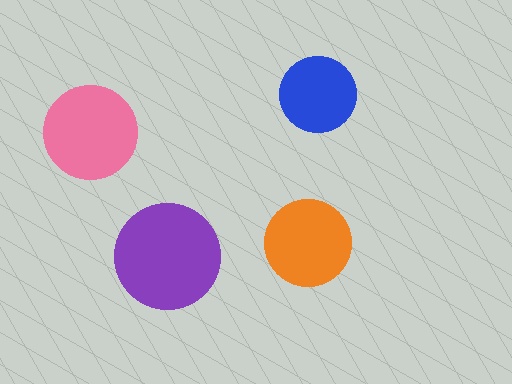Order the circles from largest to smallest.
the purple one, the pink one, the orange one, the blue one.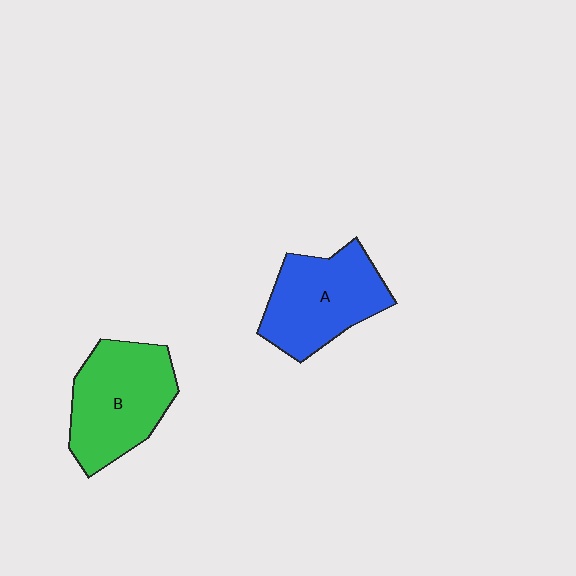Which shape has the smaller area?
Shape A (blue).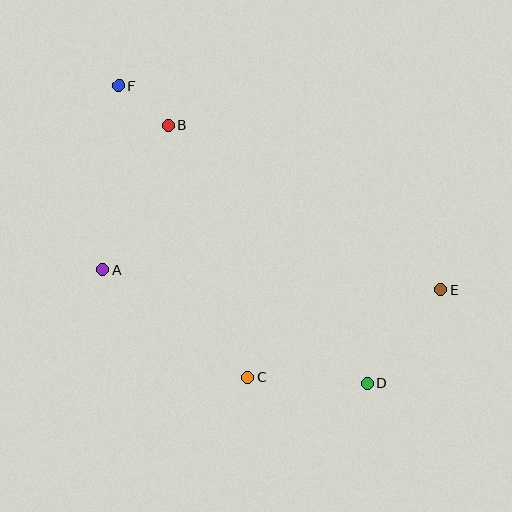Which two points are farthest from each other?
Points D and F are farthest from each other.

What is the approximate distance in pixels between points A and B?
The distance between A and B is approximately 158 pixels.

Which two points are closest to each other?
Points B and F are closest to each other.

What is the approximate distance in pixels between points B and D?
The distance between B and D is approximately 326 pixels.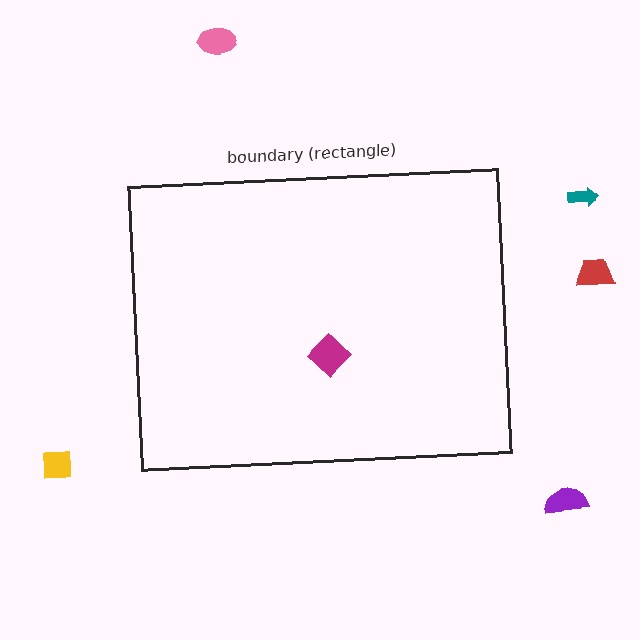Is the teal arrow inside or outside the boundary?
Outside.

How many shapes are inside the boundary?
1 inside, 5 outside.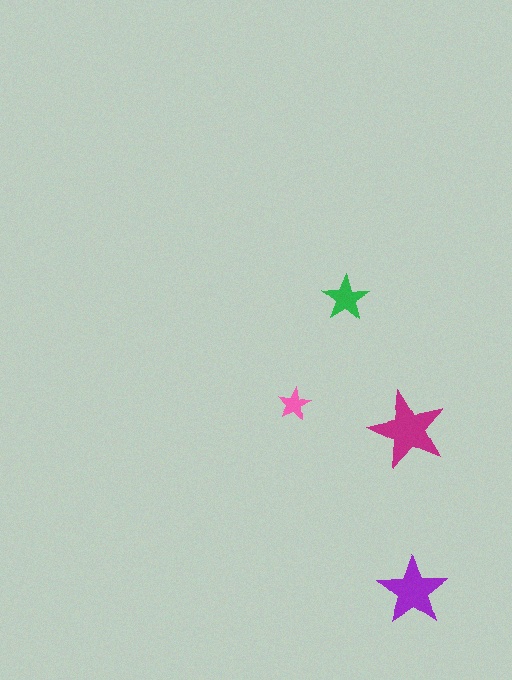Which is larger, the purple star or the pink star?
The purple one.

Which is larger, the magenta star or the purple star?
The magenta one.